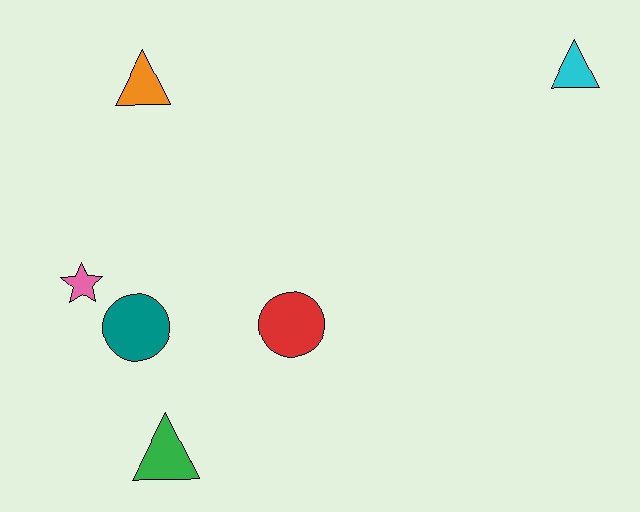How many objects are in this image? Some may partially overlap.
There are 6 objects.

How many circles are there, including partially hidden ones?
There are 2 circles.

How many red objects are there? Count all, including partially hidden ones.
There is 1 red object.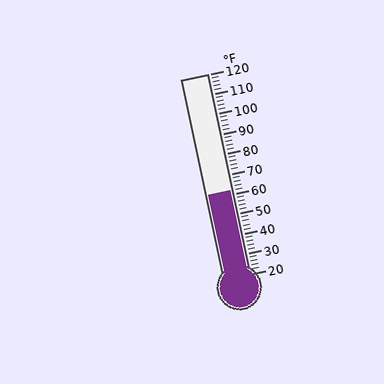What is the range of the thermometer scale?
The thermometer scale ranges from 20°F to 120°F.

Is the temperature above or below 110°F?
The temperature is below 110°F.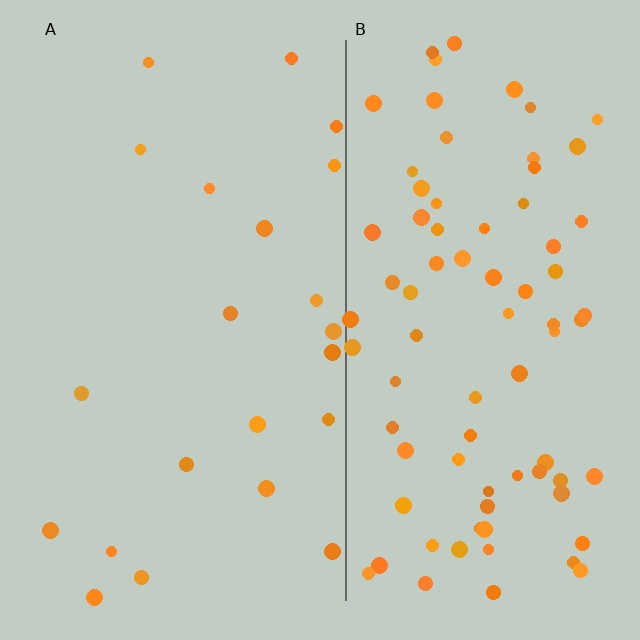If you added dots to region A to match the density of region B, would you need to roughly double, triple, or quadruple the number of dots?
Approximately quadruple.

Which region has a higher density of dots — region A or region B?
B (the right).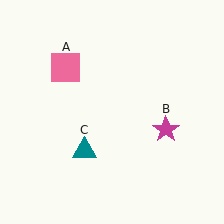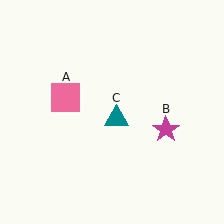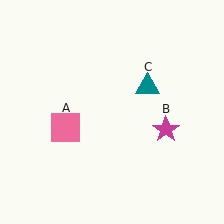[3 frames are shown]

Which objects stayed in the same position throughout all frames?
Magenta star (object B) remained stationary.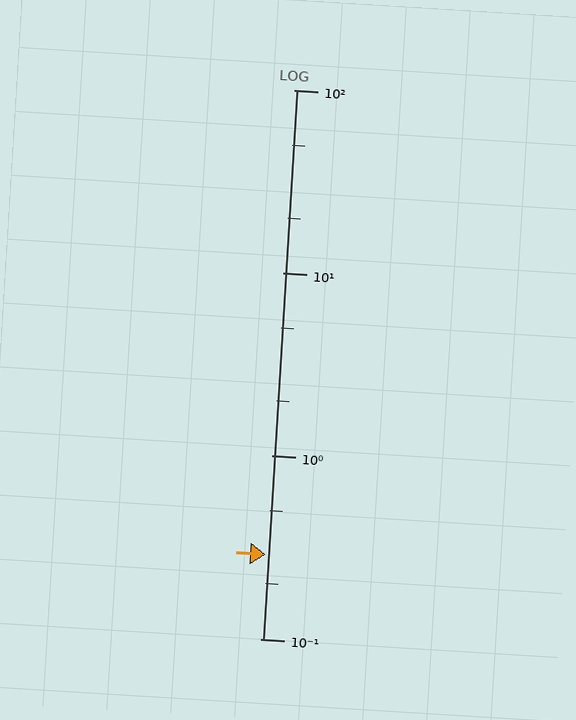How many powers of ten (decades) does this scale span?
The scale spans 3 decades, from 0.1 to 100.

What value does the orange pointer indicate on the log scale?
The pointer indicates approximately 0.29.